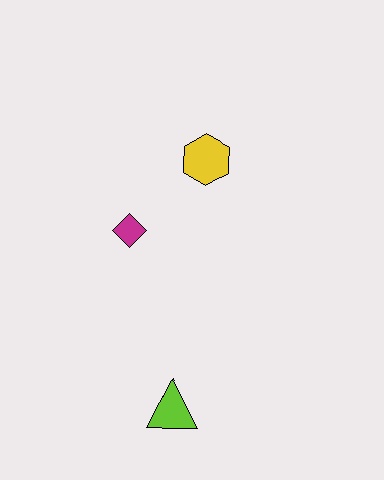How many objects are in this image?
There are 3 objects.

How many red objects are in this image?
There are no red objects.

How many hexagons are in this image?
There is 1 hexagon.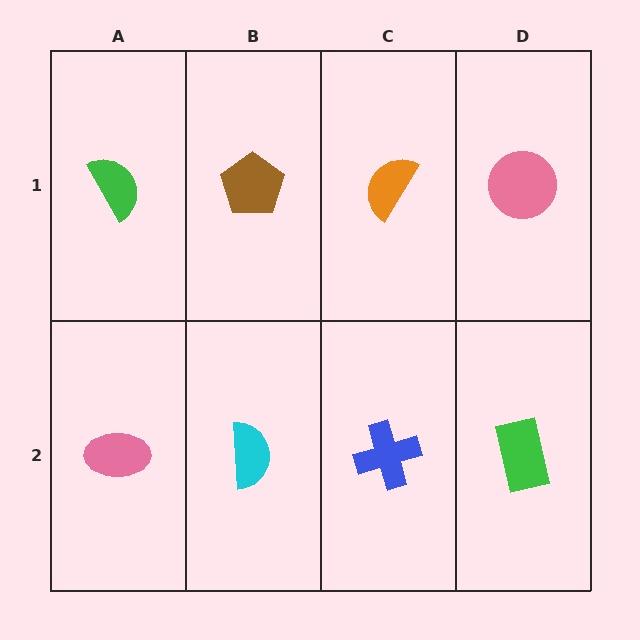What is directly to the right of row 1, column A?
A brown pentagon.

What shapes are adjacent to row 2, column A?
A green semicircle (row 1, column A), a cyan semicircle (row 2, column B).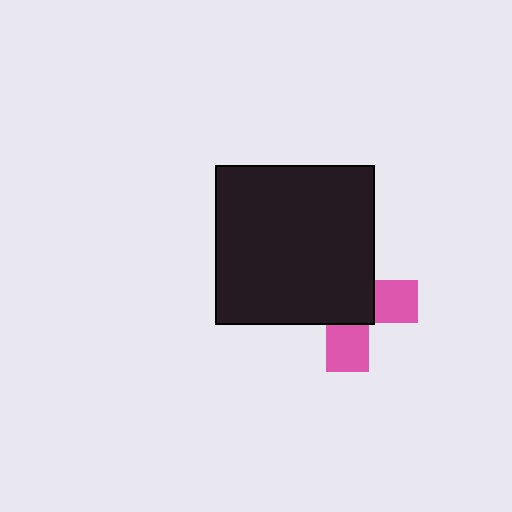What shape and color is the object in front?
The object in front is a black square.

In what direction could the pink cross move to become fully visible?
The pink cross could move toward the lower-right. That would shift it out from behind the black square entirely.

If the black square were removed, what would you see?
You would see the complete pink cross.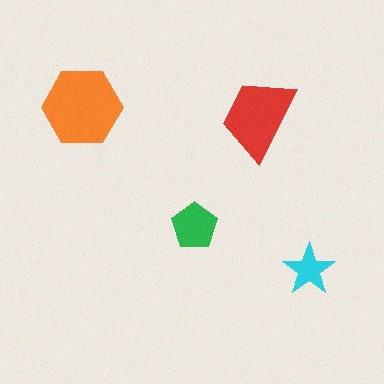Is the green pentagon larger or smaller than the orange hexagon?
Smaller.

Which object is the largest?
The orange hexagon.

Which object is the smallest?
The cyan star.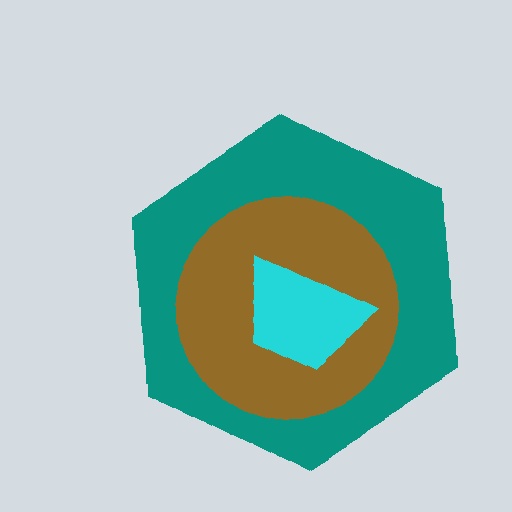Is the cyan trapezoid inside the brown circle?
Yes.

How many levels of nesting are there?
3.